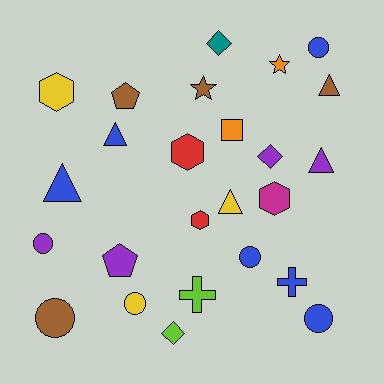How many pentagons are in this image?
There are 2 pentagons.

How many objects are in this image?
There are 25 objects.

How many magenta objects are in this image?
There is 1 magenta object.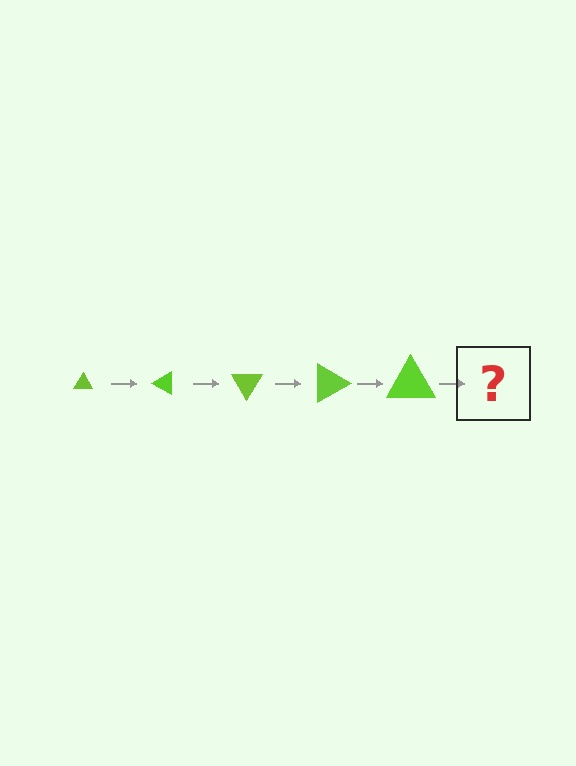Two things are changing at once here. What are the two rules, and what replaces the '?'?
The two rules are that the triangle grows larger each step and it rotates 30 degrees each step. The '?' should be a triangle, larger than the previous one and rotated 150 degrees from the start.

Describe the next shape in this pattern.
It should be a triangle, larger than the previous one and rotated 150 degrees from the start.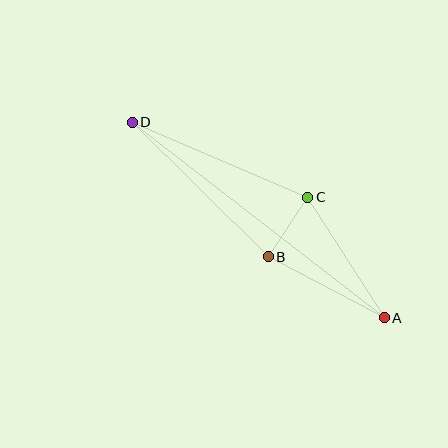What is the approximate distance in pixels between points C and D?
The distance between C and D is approximately 191 pixels.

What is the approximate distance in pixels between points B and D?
The distance between B and D is approximately 191 pixels.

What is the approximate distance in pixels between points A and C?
The distance between A and C is approximately 143 pixels.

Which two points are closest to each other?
Points B and C are closest to each other.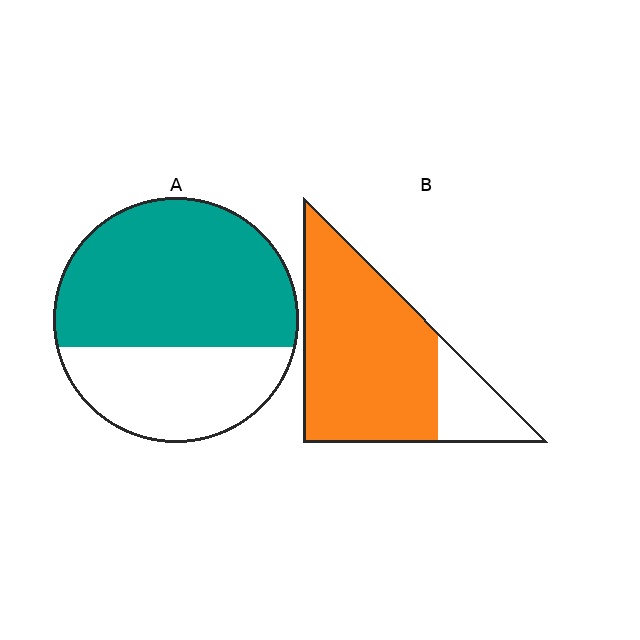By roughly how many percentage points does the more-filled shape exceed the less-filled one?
By roughly 15 percentage points (B over A).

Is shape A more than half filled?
Yes.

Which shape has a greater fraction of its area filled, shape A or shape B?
Shape B.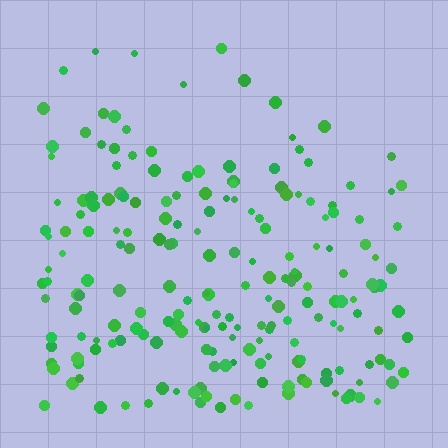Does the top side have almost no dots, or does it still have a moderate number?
Still a moderate number, just noticeably fewer than the bottom.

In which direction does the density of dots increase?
From top to bottom, with the bottom side densest.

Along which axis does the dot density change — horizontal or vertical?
Vertical.